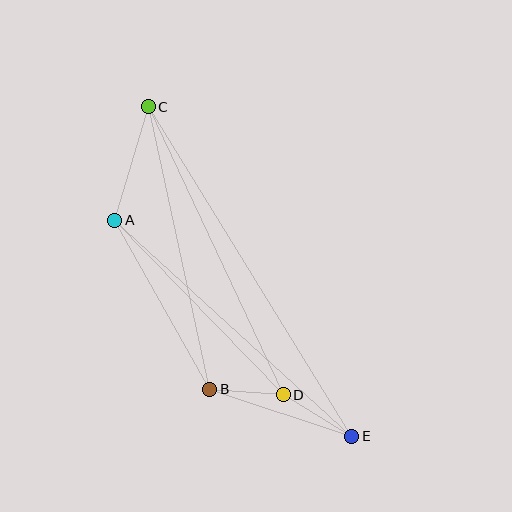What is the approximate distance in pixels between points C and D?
The distance between C and D is approximately 318 pixels.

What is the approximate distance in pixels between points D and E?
The distance between D and E is approximately 80 pixels.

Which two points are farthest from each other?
Points C and E are farthest from each other.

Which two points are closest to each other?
Points B and D are closest to each other.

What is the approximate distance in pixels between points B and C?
The distance between B and C is approximately 289 pixels.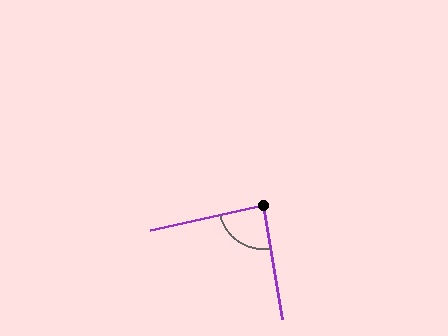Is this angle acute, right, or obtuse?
It is approximately a right angle.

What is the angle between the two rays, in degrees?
Approximately 87 degrees.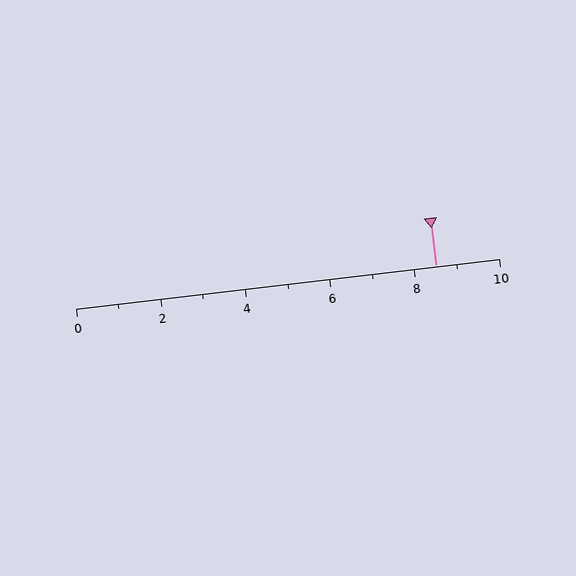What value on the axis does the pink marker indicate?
The marker indicates approximately 8.5.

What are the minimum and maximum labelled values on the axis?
The axis runs from 0 to 10.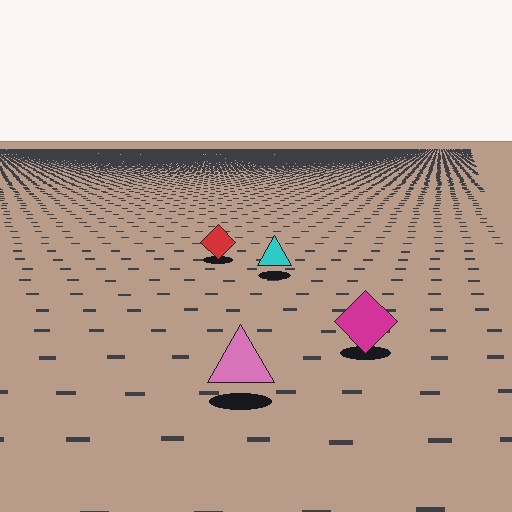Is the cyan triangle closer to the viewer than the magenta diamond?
No. The magenta diamond is closer — you can tell from the texture gradient: the ground texture is coarser near it.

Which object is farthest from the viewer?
The red diamond is farthest from the viewer. It appears smaller and the ground texture around it is denser.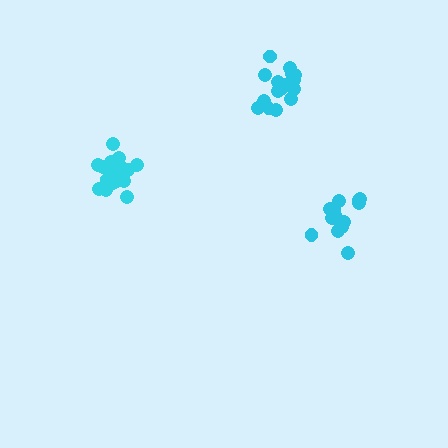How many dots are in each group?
Group 1: 19 dots, Group 2: 18 dots, Group 3: 16 dots (53 total).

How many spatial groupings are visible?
There are 3 spatial groupings.